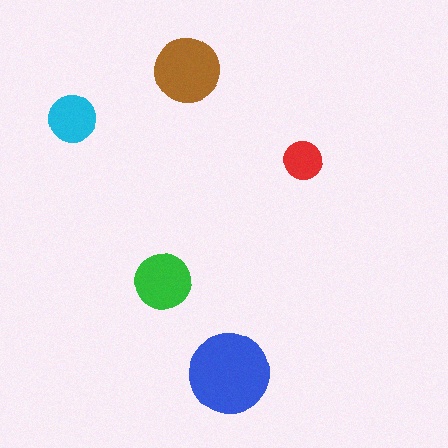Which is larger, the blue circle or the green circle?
The blue one.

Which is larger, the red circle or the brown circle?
The brown one.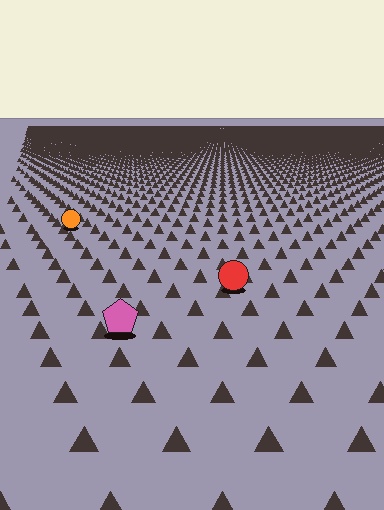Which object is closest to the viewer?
The pink pentagon is closest. The texture marks near it are larger and more spread out.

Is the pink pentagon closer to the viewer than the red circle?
Yes. The pink pentagon is closer — you can tell from the texture gradient: the ground texture is coarser near it.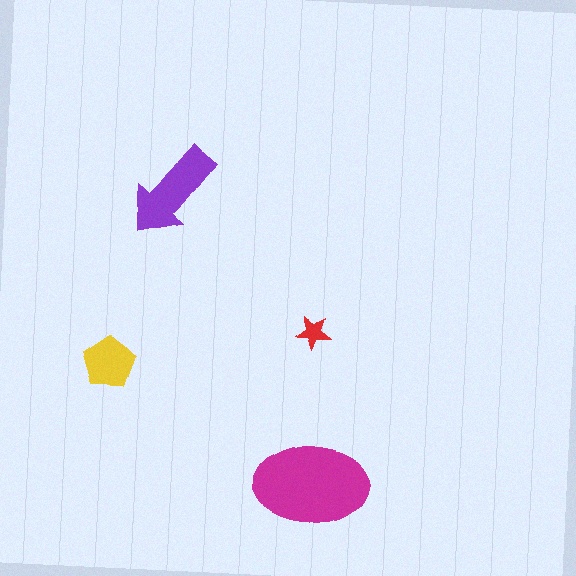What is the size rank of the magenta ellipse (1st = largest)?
1st.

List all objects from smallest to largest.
The red star, the yellow pentagon, the purple arrow, the magenta ellipse.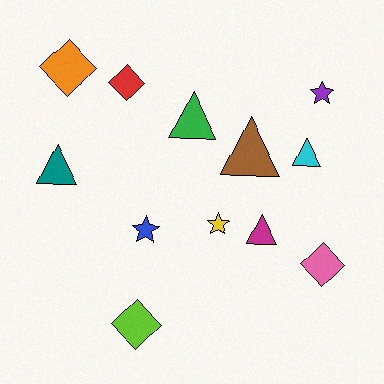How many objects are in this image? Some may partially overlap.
There are 12 objects.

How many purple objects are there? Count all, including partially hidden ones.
There is 1 purple object.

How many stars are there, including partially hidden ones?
There are 3 stars.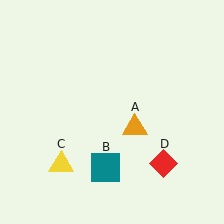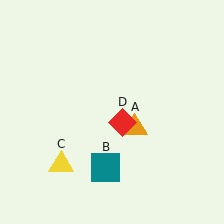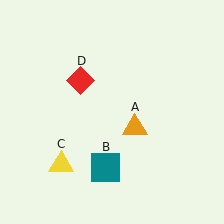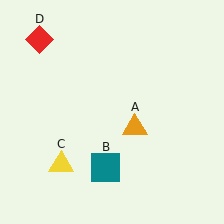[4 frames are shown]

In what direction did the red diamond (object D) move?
The red diamond (object D) moved up and to the left.